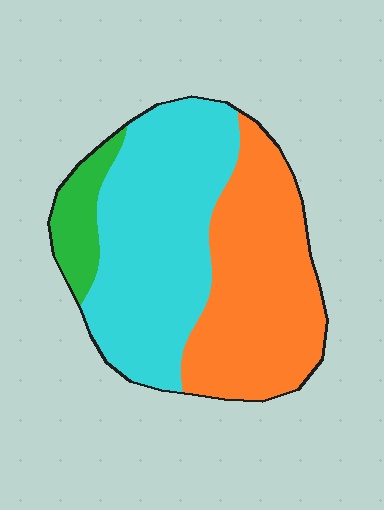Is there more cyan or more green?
Cyan.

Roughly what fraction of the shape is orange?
Orange takes up between a third and a half of the shape.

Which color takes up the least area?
Green, at roughly 10%.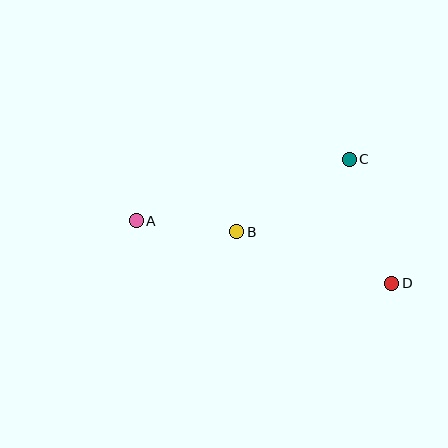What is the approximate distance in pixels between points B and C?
The distance between B and C is approximately 134 pixels.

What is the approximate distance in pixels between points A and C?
The distance between A and C is approximately 221 pixels.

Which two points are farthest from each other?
Points A and D are farthest from each other.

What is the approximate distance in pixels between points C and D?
The distance between C and D is approximately 131 pixels.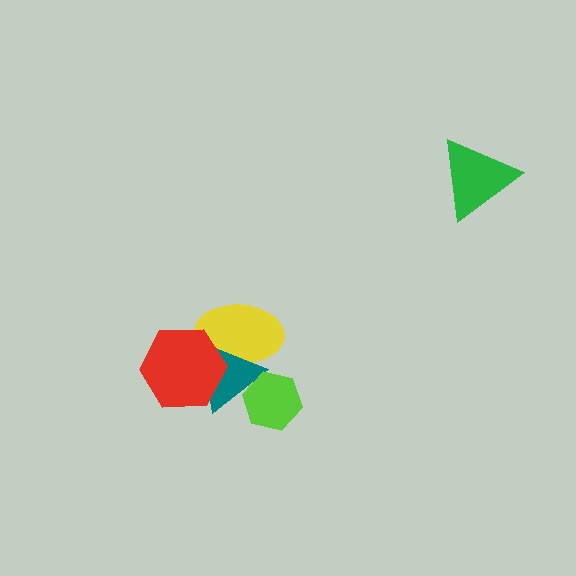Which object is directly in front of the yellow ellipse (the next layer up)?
The teal triangle is directly in front of the yellow ellipse.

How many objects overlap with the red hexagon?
2 objects overlap with the red hexagon.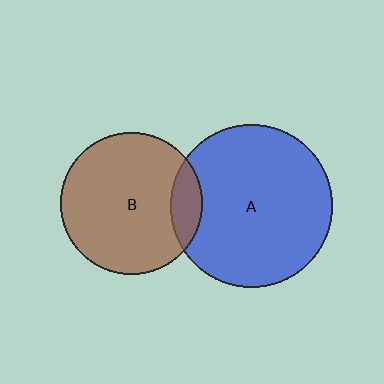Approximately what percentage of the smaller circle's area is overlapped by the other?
Approximately 15%.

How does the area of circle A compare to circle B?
Approximately 1.3 times.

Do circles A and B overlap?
Yes.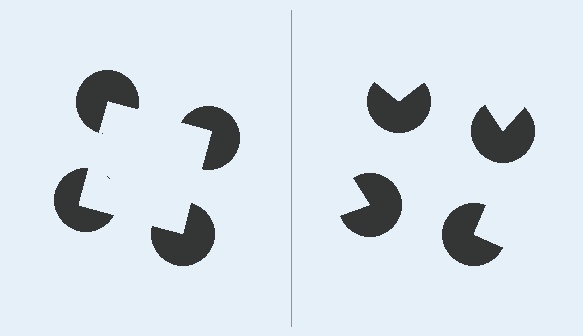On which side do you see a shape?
An illusory square appears on the left side. On the right side the wedge cuts are rotated, so no coherent shape forms.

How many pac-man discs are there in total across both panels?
8 — 4 on each side.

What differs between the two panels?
The pac-man discs are positioned identically on both sides; only the wedge orientations differ. On the left they align to a square; on the right they are misaligned.